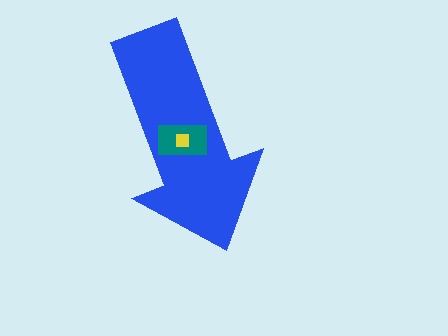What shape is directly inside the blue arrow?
The teal rectangle.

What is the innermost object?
The yellow square.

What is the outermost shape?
The blue arrow.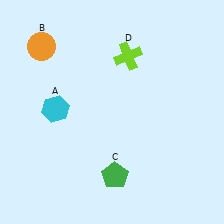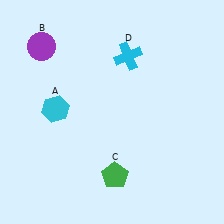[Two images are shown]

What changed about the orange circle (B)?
In Image 1, B is orange. In Image 2, it changed to purple.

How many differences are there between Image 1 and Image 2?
There are 2 differences between the two images.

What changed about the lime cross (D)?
In Image 1, D is lime. In Image 2, it changed to cyan.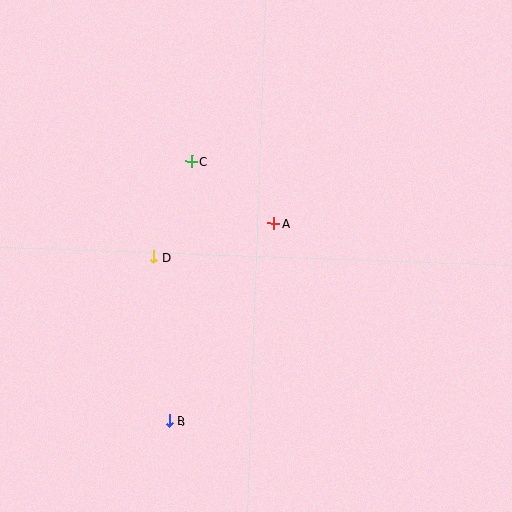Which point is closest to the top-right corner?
Point A is closest to the top-right corner.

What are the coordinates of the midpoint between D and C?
The midpoint between D and C is at (172, 209).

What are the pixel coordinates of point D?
Point D is at (154, 257).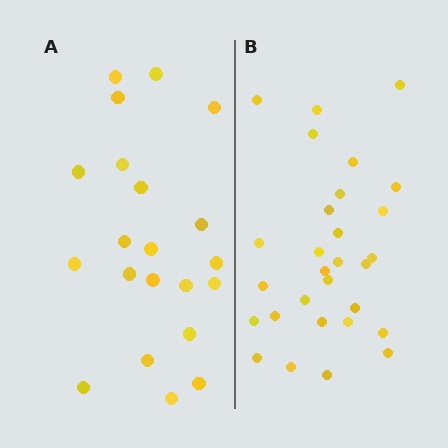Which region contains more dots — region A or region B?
Region B (the right region) has more dots.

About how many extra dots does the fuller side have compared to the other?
Region B has roughly 8 or so more dots than region A.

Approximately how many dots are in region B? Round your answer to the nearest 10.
About 30 dots. (The exact count is 29, which rounds to 30.)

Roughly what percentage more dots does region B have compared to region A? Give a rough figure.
About 40% more.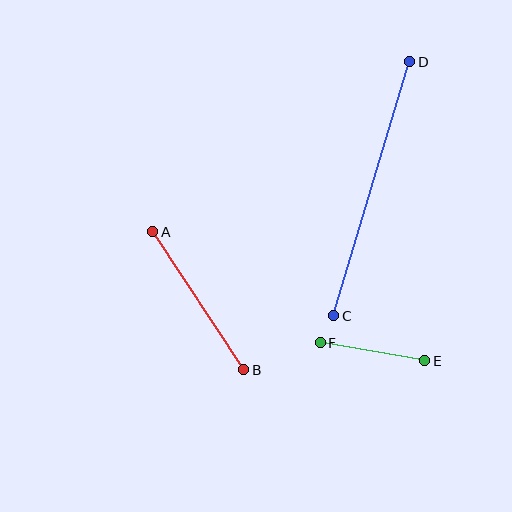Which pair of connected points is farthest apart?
Points C and D are farthest apart.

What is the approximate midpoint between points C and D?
The midpoint is at approximately (372, 189) pixels.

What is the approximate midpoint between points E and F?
The midpoint is at approximately (372, 352) pixels.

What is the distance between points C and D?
The distance is approximately 265 pixels.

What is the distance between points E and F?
The distance is approximately 106 pixels.